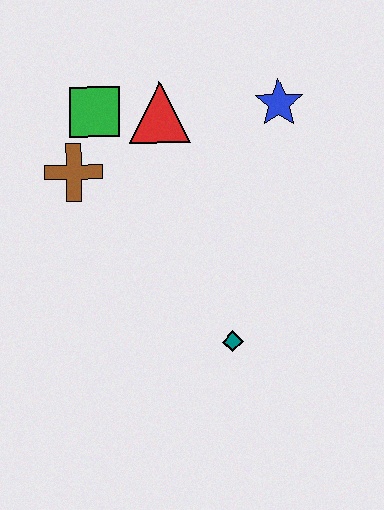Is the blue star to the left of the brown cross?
No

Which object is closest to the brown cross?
The green square is closest to the brown cross.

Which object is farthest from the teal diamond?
The green square is farthest from the teal diamond.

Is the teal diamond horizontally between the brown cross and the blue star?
Yes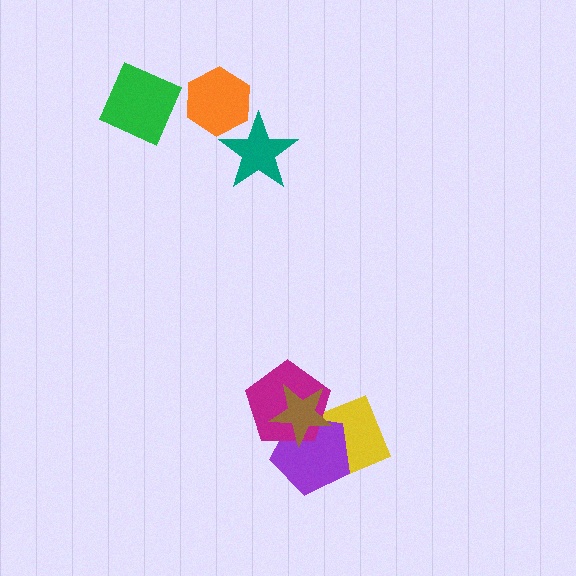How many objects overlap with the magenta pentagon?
3 objects overlap with the magenta pentagon.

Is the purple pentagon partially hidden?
Yes, it is partially covered by another shape.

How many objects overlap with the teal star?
1 object overlaps with the teal star.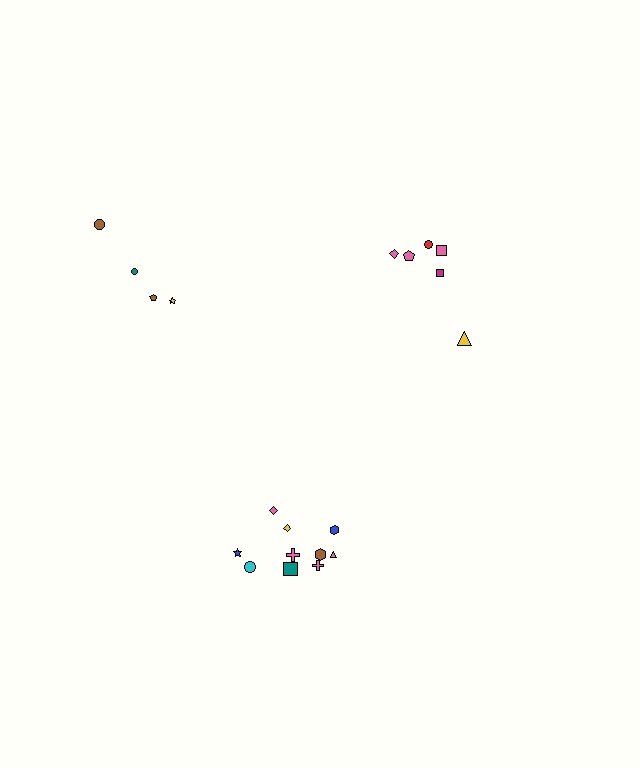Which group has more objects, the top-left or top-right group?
The top-right group.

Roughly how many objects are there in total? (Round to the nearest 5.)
Roughly 20 objects in total.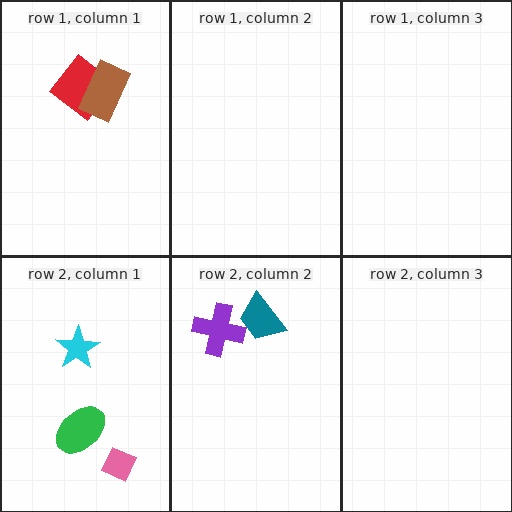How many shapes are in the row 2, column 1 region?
3.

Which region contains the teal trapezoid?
The row 2, column 2 region.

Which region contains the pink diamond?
The row 2, column 1 region.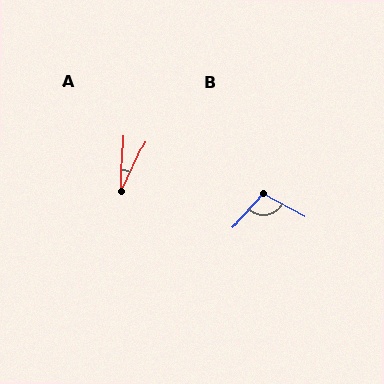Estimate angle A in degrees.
Approximately 24 degrees.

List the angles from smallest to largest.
A (24°), B (104°).